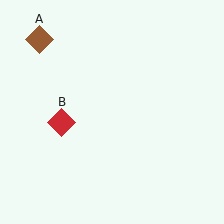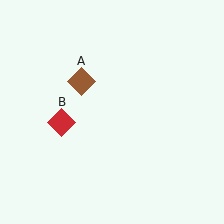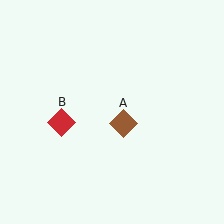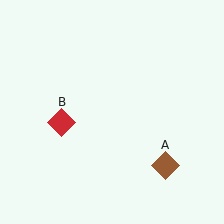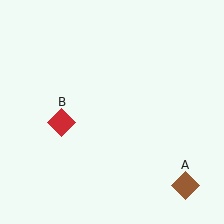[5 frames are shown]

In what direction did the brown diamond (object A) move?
The brown diamond (object A) moved down and to the right.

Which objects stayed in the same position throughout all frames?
Red diamond (object B) remained stationary.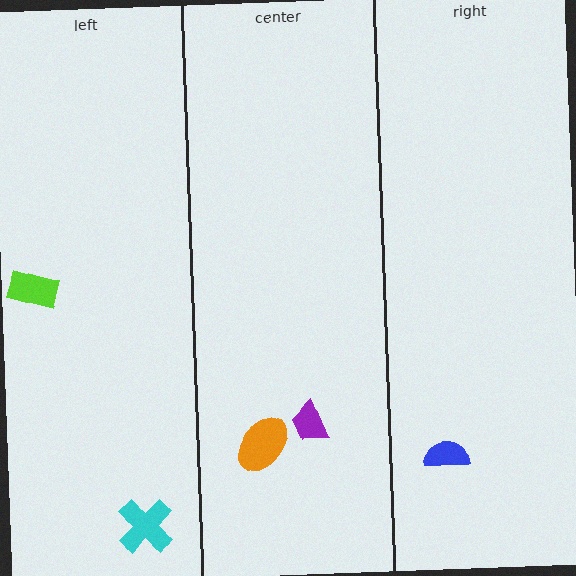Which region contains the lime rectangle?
The left region.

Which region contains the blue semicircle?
The right region.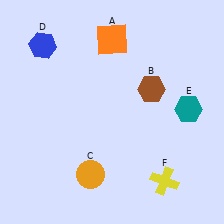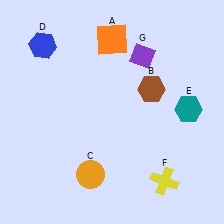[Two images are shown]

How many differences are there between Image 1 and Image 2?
There is 1 difference between the two images.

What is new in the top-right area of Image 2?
A purple diamond (G) was added in the top-right area of Image 2.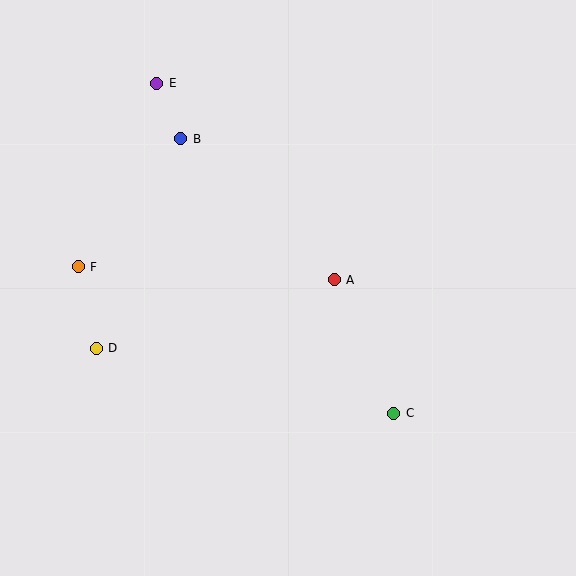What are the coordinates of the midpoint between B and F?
The midpoint between B and F is at (130, 203).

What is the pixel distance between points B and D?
The distance between B and D is 226 pixels.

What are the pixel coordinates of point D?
Point D is at (96, 348).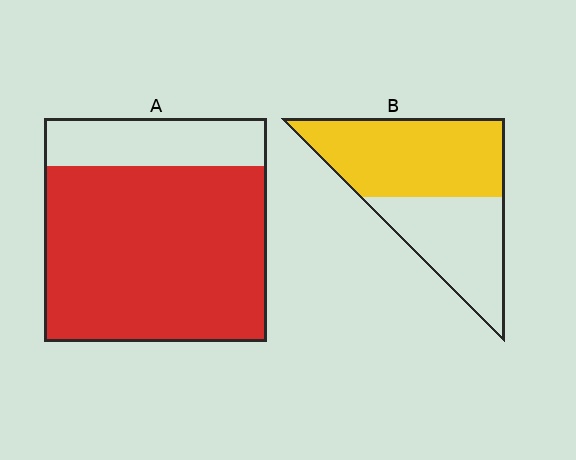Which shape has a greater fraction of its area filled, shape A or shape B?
Shape A.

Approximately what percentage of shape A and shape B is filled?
A is approximately 80% and B is approximately 60%.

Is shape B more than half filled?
Yes.